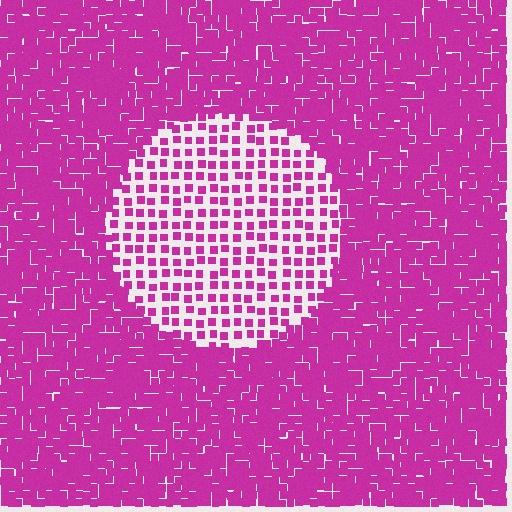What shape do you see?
I see a circle.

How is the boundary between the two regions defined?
The boundary is defined by a change in element density (approximately 2.6x ratio). All elements are the same color, size, and shape.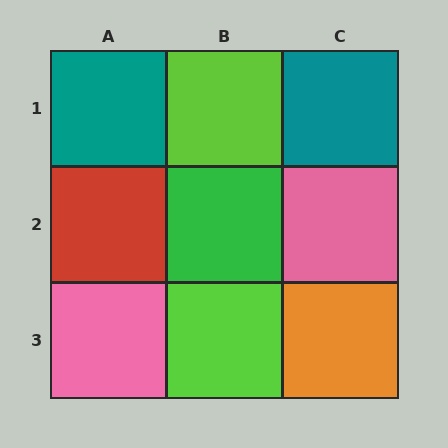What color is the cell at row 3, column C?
Orange.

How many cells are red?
1 cell is red.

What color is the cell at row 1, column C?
Teal.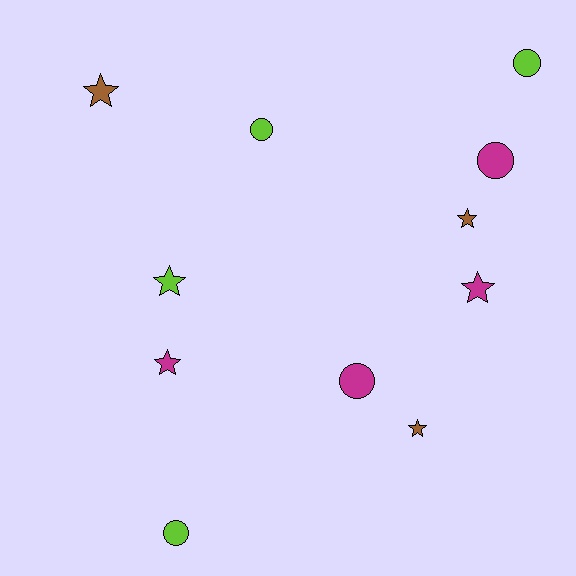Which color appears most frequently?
Lime, with 4 objects.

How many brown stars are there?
There are 3 brown stars.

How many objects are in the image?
There are 11 objects.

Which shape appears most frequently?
Star, with 6 objects.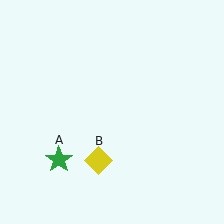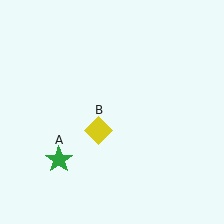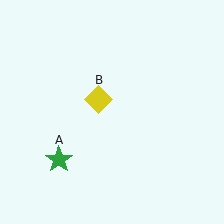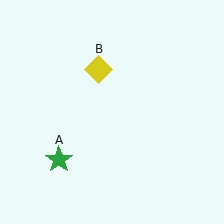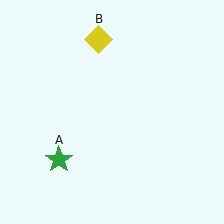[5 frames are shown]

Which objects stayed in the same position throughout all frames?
Green star (object A) remained stationary.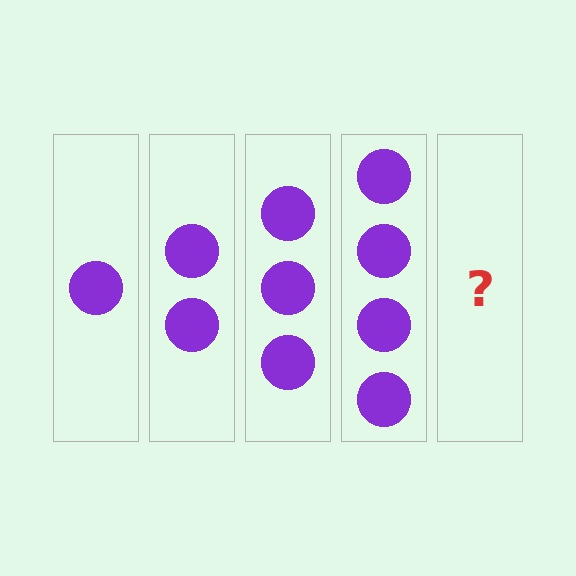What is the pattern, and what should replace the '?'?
The pattern is that each step adds one more circle. The '?' should be 5 circles.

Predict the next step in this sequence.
The next step is 5 circles.